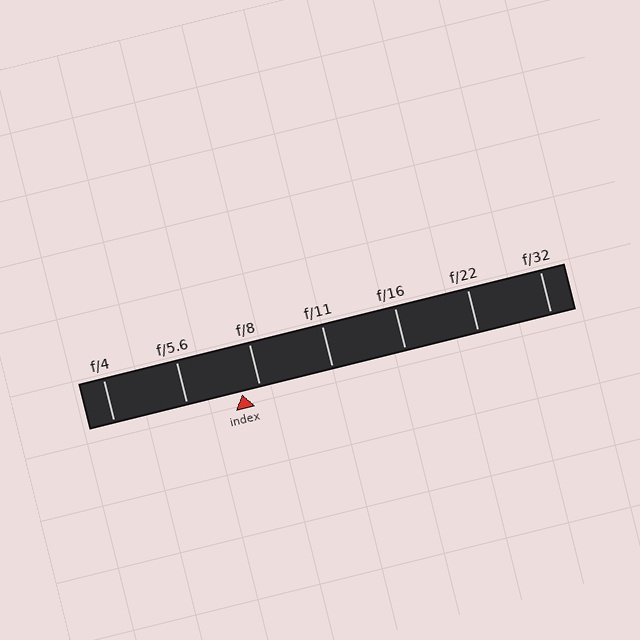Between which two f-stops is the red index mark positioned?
The index mark is between f/5.6 and f/8.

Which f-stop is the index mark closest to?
The index mark is closest to f/8.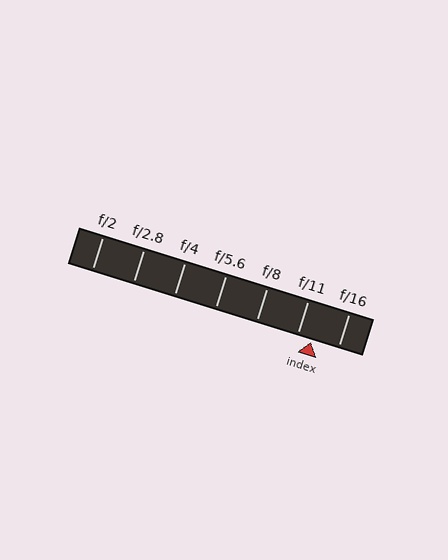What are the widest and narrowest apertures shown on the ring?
The widest aperture shown is f/2 and the narrowest is f/16.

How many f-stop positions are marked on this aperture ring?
There are 7 f-stop positions marked.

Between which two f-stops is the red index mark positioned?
The index mark is between f/11 and f/16.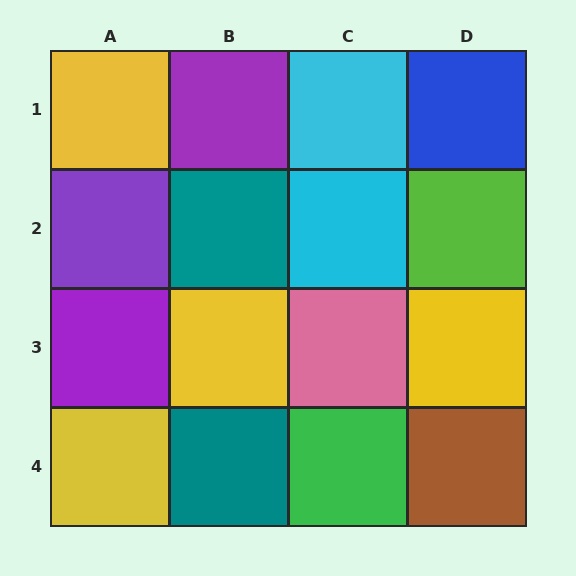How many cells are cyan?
2 cells are cyan.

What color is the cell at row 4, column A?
Yellow.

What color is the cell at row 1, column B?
Purple.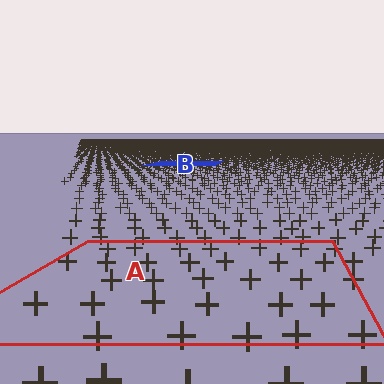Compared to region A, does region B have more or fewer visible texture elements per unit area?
Region B has more texture elements per unit area — they are packed more densely because it is farther away.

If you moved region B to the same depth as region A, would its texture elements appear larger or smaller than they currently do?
They would appear larger. At a closer depth, the same texture elements are projected at a bigger on-screen size.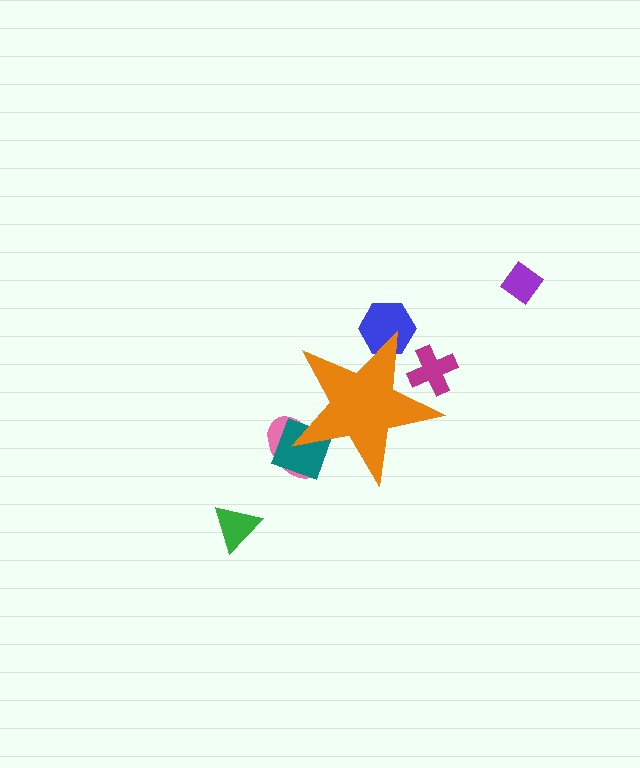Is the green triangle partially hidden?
No, the green triangle is fully visible.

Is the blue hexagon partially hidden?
Yes, the blue hexagon is partially hidden behind the orange star.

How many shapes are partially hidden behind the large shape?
4 shapes are partially hidden.